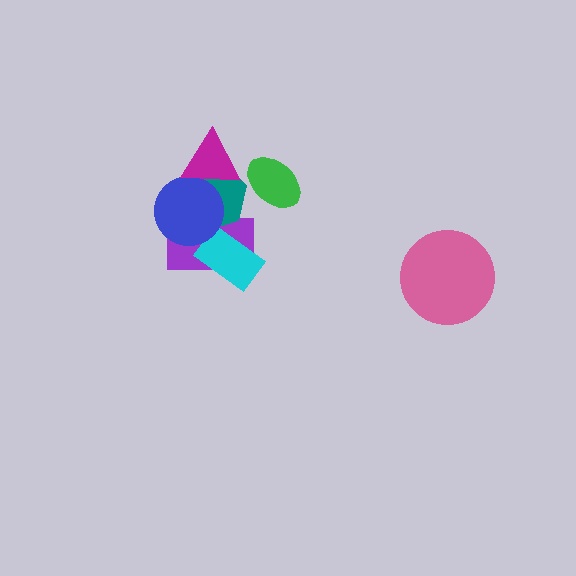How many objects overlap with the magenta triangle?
2 objects overlap with the magenta triangle.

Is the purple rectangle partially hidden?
Yes, it is partially covered by another shape.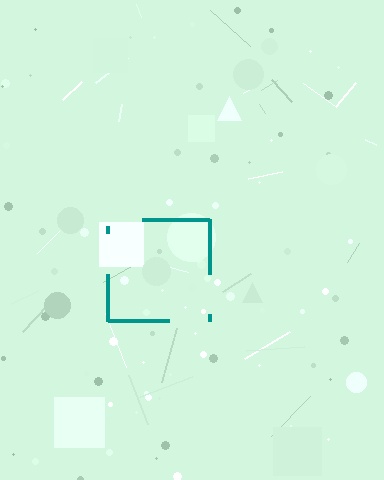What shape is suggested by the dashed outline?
The dashed outline suggests a square.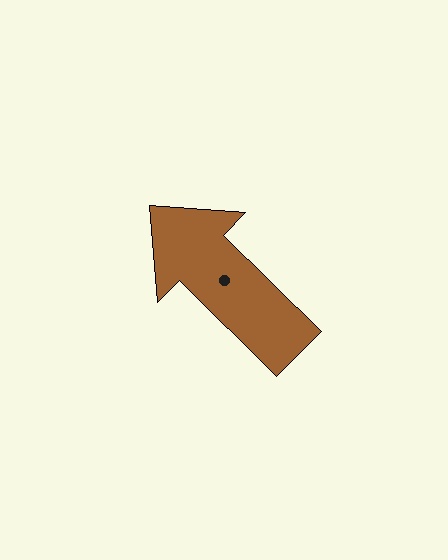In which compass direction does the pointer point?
Northwest.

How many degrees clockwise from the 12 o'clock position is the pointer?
Approximately 315 degrees.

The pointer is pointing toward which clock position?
Roughly 10 o'clock.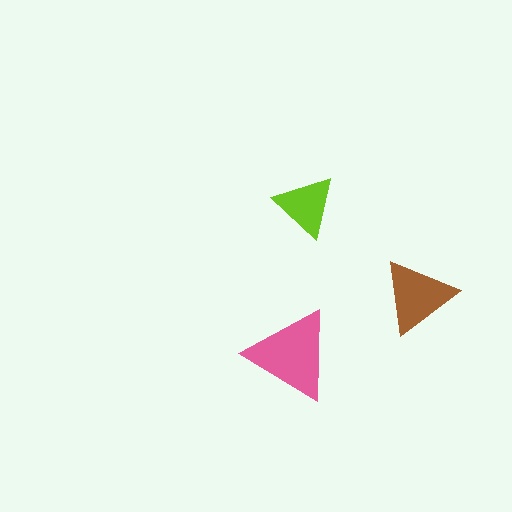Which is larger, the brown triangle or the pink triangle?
The pink one.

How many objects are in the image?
There are 3 objects in the image.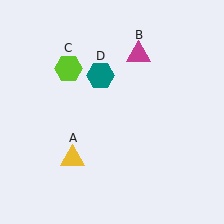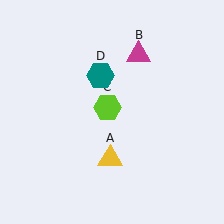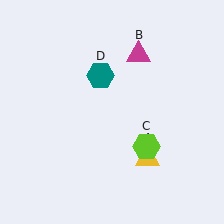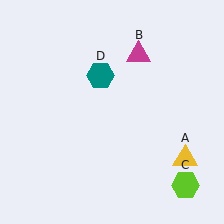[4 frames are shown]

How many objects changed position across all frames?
2 objects changed position: yellow triangle (object A), lime hexagon (object C).